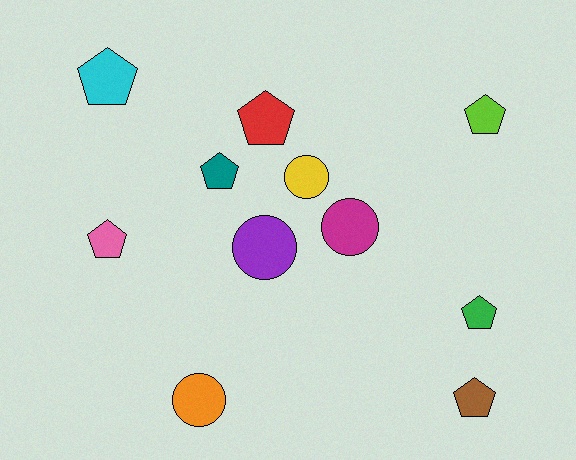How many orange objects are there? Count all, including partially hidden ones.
There is 1 orange object.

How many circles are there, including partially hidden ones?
There are 4 circles.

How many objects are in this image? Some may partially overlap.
There are 11 objects.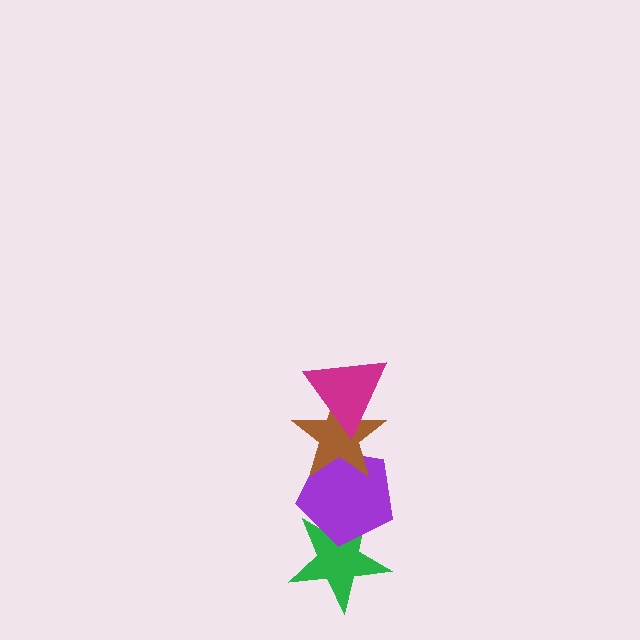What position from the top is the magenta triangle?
The magenta triangle is 1st from the top.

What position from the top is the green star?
The green star is 4th from the top.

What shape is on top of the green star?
The purple pentagon is on top of the green star.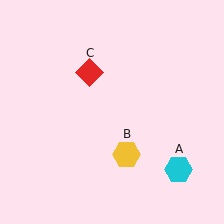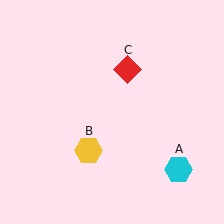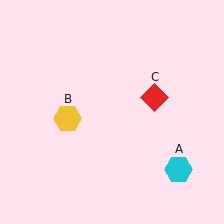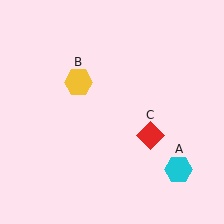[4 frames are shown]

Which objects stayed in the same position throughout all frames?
Cyan hexagon (object A) remained stationary.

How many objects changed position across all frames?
2 objects changed position: yellow hexagon (object B), red diamond (object C).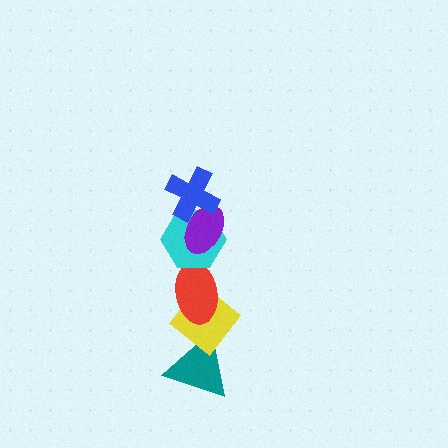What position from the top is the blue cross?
The blue cross is 1st from the top.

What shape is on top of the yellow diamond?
The red ellipse is on top of the yellow diamond.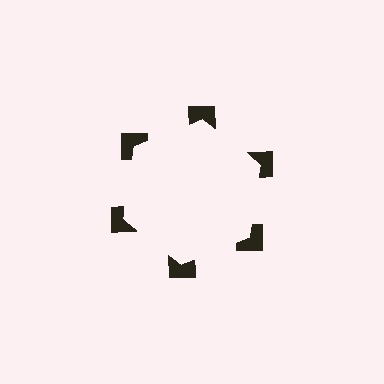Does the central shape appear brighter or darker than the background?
It typically appears slightly brighter than the background, even though no actual brightness change is drawn.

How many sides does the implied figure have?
6 sides.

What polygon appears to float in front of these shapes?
An illusory hexagon — its edges are inferred from the aligned wedge cuts in the notched squares, not physically drawn.